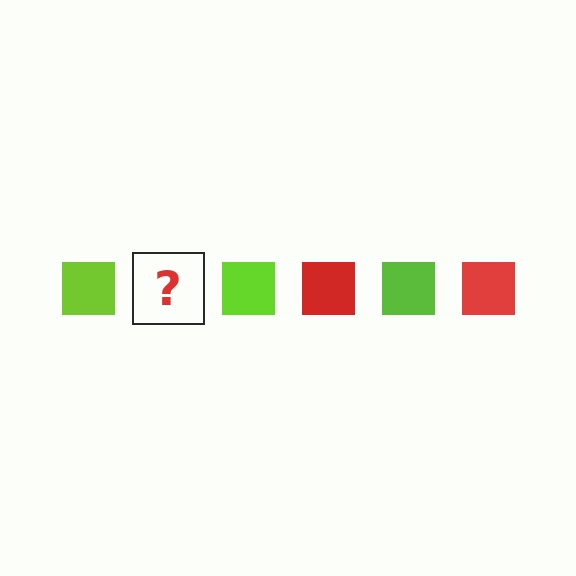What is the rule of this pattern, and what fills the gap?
The rule is that the pattern cycles through lime, red squares. The gap should be filled with a red square.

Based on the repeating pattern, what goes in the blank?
The blank should be a red square.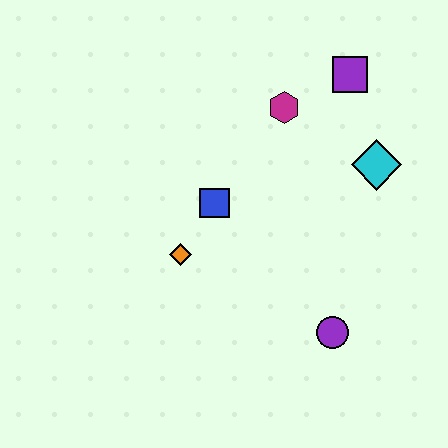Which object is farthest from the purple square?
The purple circle is farthest from the purple square.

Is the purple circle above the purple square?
No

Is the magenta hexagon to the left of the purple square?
Yes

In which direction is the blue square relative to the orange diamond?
The blue square is above the orange diamond.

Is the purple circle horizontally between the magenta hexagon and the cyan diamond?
Yes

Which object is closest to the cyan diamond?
The purple square is closest to the cyan diamond.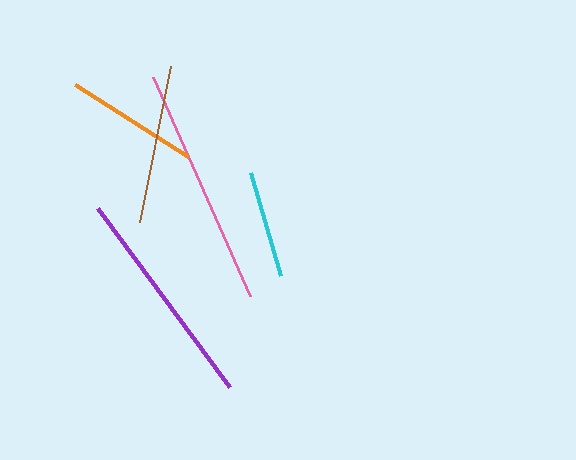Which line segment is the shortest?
The cyan line is the shortest at approximately 108 pixels.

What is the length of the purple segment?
The purple segment is approximately 223 pixels long.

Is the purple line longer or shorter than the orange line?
The purple line is longer than the orange line.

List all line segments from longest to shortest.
From longest to shortest: pink, purple, brown, orange, cyan.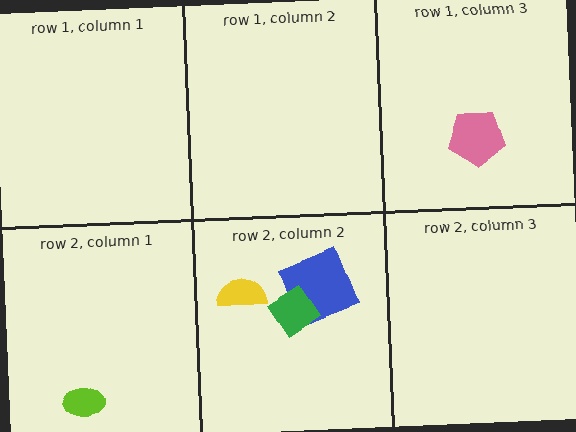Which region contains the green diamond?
The row 2, column 2 region.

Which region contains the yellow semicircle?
The row 2, column 2 region.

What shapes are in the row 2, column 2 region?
The blue square, the green diamond, the yellow semicircle.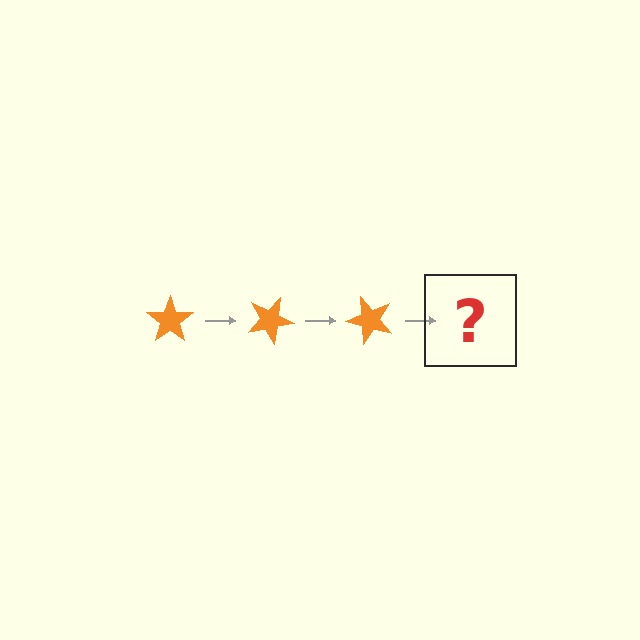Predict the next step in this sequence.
The next step is an orange star rotated 75 degrees.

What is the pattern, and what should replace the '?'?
The pattern is that the star rotates 25 degrees each step. The '?' should be an orange star rotated 75 degrees.